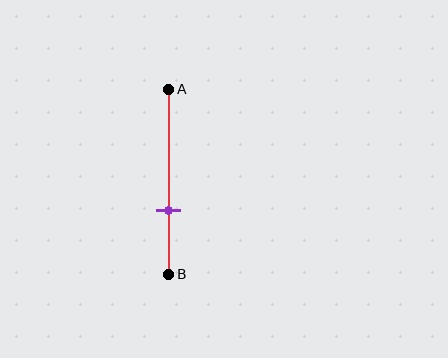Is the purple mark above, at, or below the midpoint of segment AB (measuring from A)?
The purple mark is below the midpoint of segment AB.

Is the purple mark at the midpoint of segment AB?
No, the mark is at about 65% from A, not at the 50% midpoint.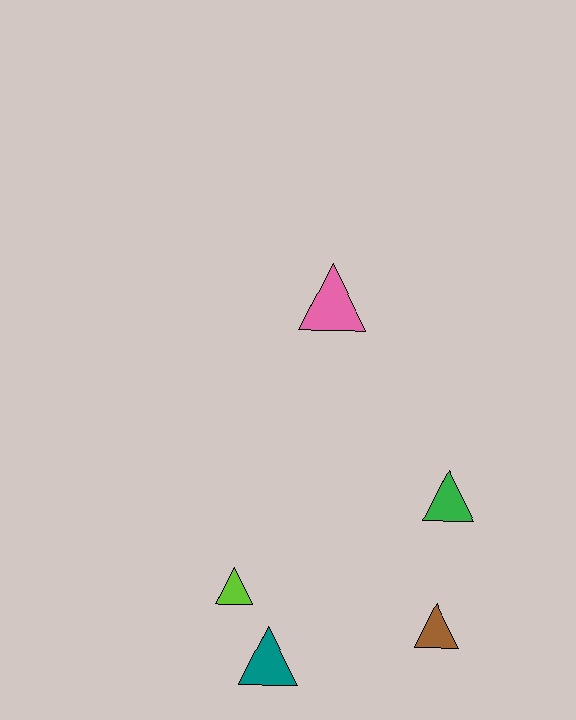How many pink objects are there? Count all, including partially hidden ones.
There is 1 pink object.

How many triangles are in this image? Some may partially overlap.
There are 5 triangles.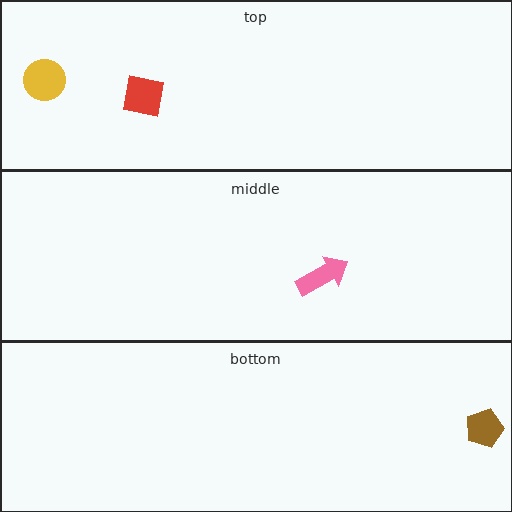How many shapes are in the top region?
2.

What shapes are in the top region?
The yellow circle, the red square.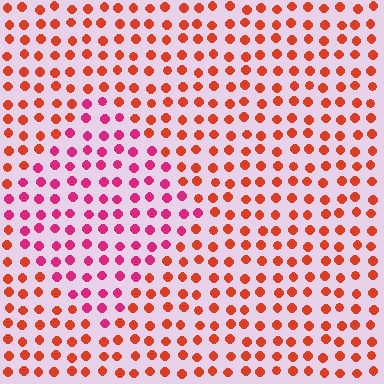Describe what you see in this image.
The image is filled with small red elements in a uniform arrangement. A diamond-shaped region is visible where the elements are tinted to a slightly different hue, forming a subtle color boundary.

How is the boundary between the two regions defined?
The boundary is defined purely by a slight shift in hue (about 39 degrees). Spacing, size, and orientation are identical on both sides.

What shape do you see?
I see a diamond.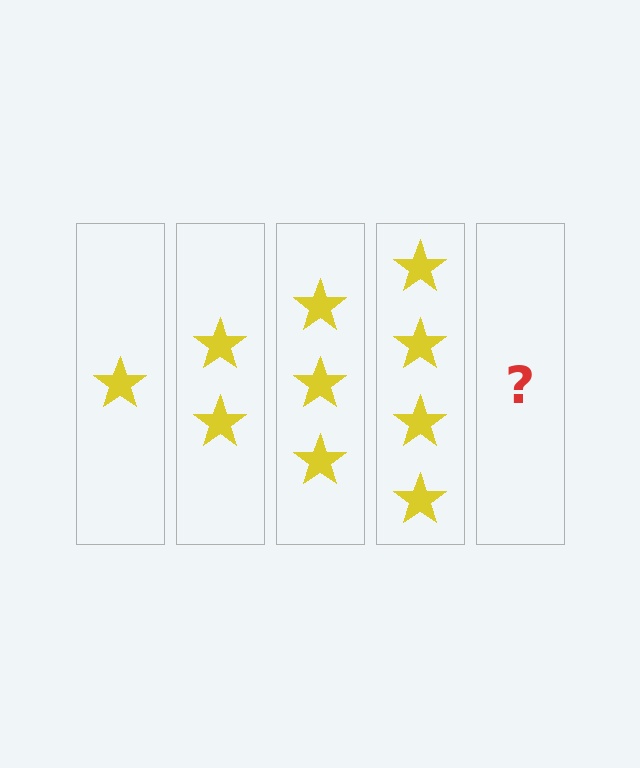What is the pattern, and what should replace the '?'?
The pattern is that each step adds one more star. The '?' should be 5 stars.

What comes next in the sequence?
The next element should be 5 stars.